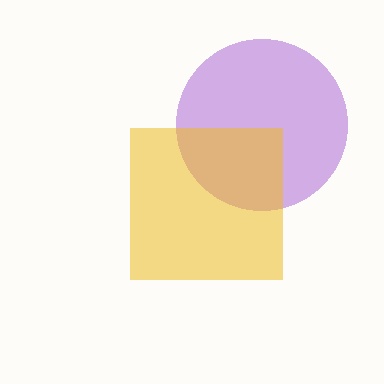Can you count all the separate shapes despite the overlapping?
Yes, there are 2 separate shapes.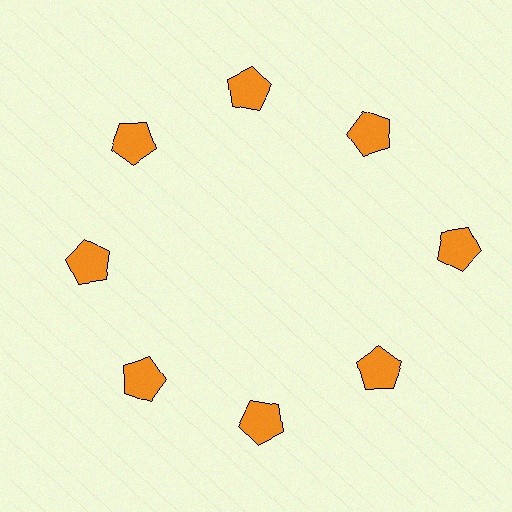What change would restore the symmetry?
The symmetry would be restored by moving it inward, back onto the ring so that all 8 pentagons sit at equal angles and equal distance from the center.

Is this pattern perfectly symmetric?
No. The 8 orange pentagons are arranged in a ring, but one element near the 3 o'clock position is pushed outward from the center, breaking the 8-fold rotational symmetry.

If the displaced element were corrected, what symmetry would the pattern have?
It would have 8-fold rotational symmetry — the pattern would map onto itself every 45 degrees.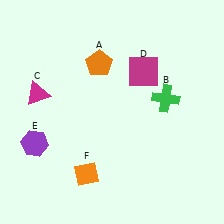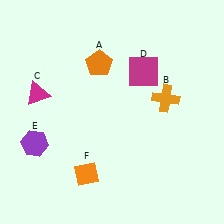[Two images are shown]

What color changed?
The cross (B) changed from green in Image 1 to orange in Image 2.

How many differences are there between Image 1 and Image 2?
There is 1 difference between the two images.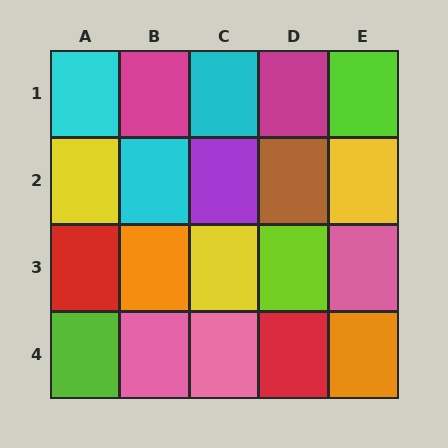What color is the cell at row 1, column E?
Lime.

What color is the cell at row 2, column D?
Brown.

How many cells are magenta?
2 cells are magenta.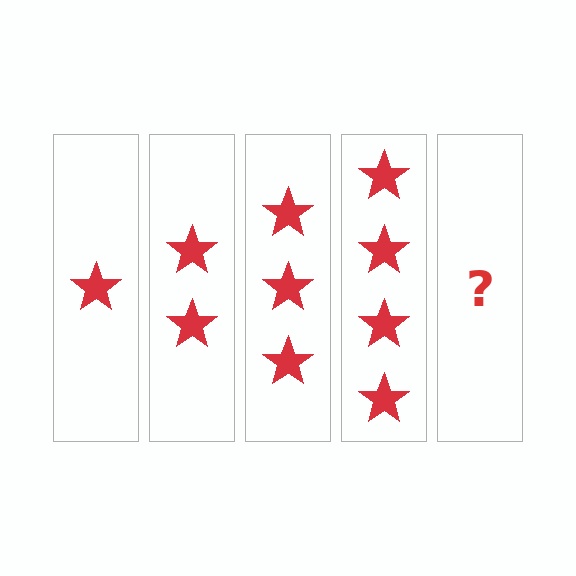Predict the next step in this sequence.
The next step is 5 stars.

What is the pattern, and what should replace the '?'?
The pattern is that each step adds one more star. The '?' should be 5 stars.